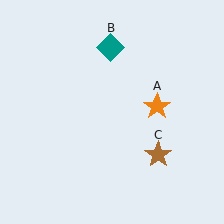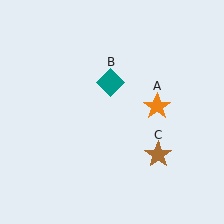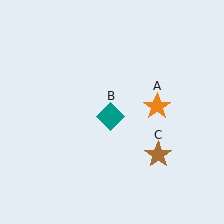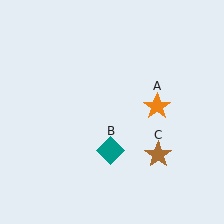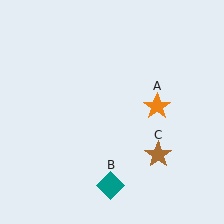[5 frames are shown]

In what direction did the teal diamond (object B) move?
The teal diamond (object B) moved down.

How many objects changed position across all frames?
1 object changed position: teal diamond (object B).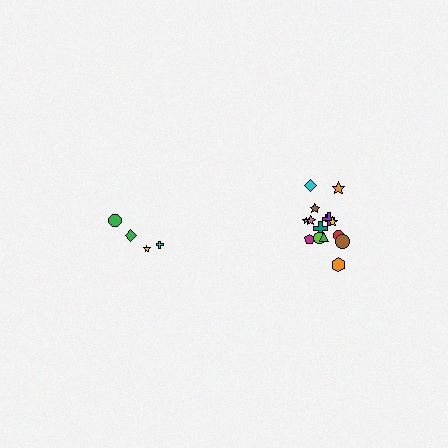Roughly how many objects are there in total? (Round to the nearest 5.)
Roughly 20 objects in total.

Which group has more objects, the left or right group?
The right group.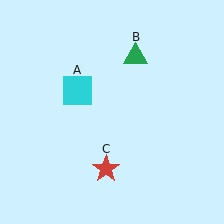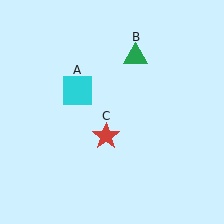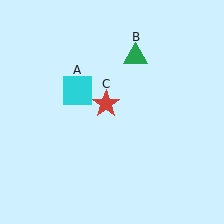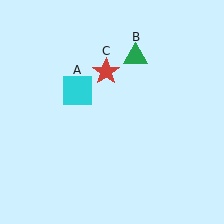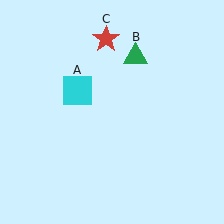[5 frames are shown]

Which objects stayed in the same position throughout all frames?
Cyan square (object A) and green triangle (object B) remained stationary.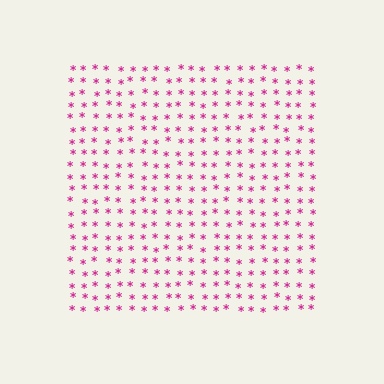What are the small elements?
The small elements are asterisks.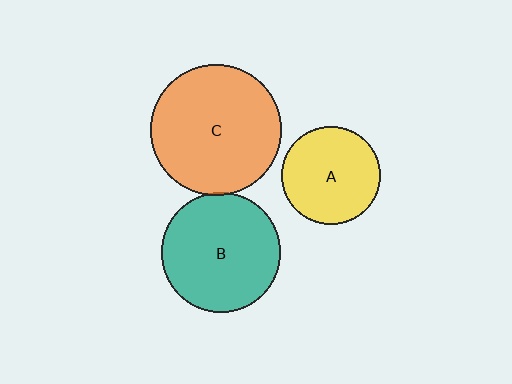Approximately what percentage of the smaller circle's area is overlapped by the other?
Approximately 5%.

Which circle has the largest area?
Circle C (orange).